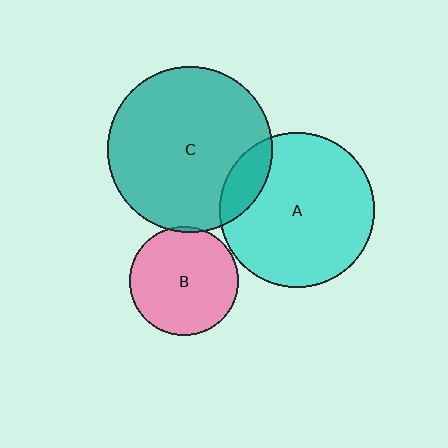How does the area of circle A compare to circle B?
Approximately 2.0 times.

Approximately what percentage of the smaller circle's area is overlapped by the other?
Approximately 15%.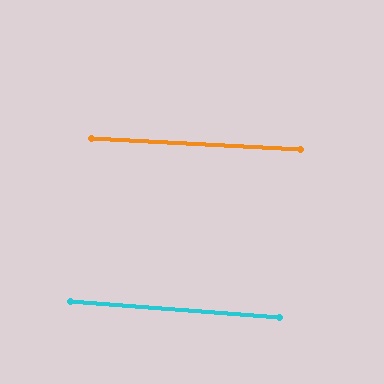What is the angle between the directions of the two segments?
Approximately 2 degrees.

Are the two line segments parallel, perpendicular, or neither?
Parallel — their directions differ by only 1.5°.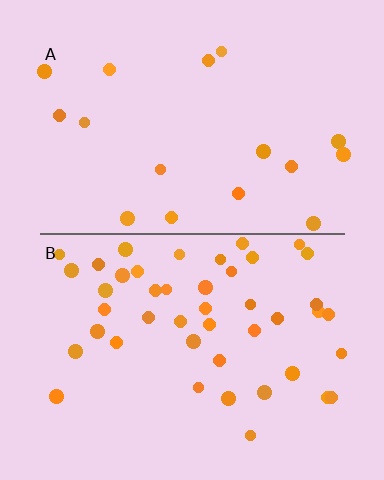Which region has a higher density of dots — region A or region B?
B (the bottom).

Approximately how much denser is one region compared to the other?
Approximately 2.6× — region B over region A.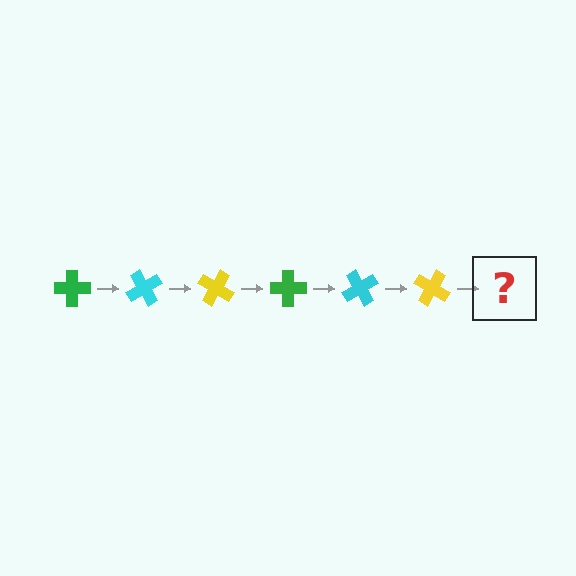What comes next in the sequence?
The next element should be a green cross, rotated 360 degrees from the start.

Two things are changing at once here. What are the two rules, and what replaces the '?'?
The two rules are that it rotates 60 degrees each step and the color cycles through green, cyan, and yellow. The '?' should be a green cross, rotated 360 degrees from the start.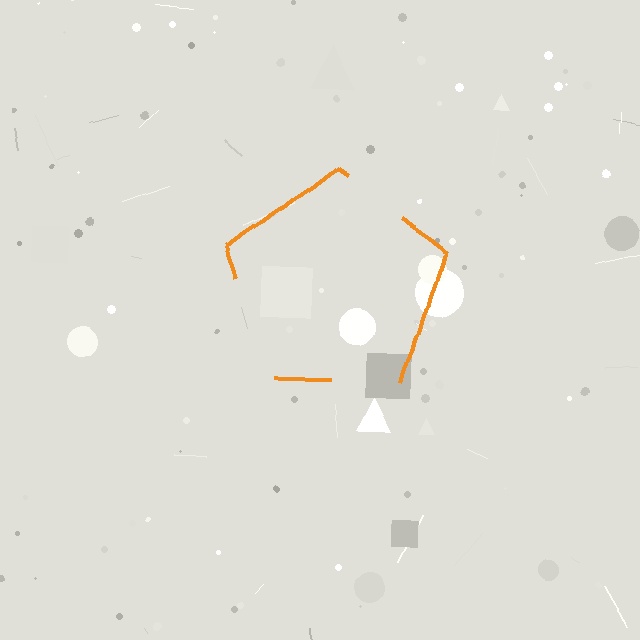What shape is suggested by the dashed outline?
The dashed outline suggests a pentagon.